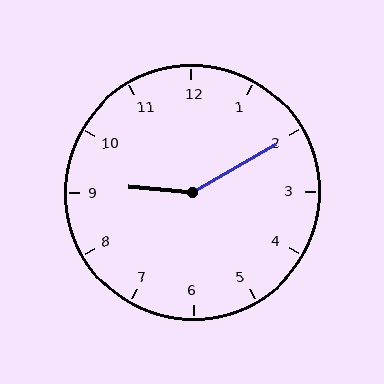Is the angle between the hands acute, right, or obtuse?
It is obtuse.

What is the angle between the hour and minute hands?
Approximately 145 degrees.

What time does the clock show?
9:10.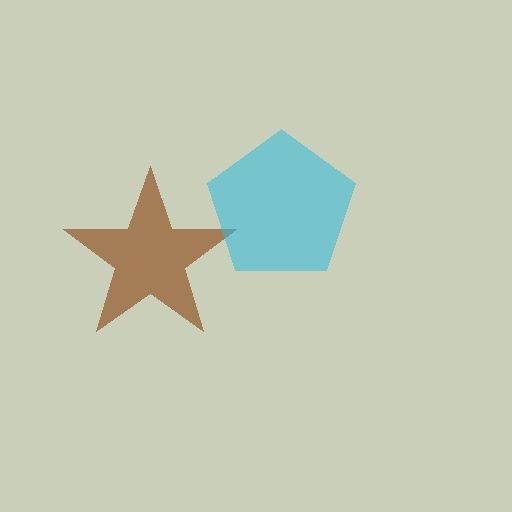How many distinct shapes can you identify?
There are 2 distinct shapes: a brown star, a cyan pentagon.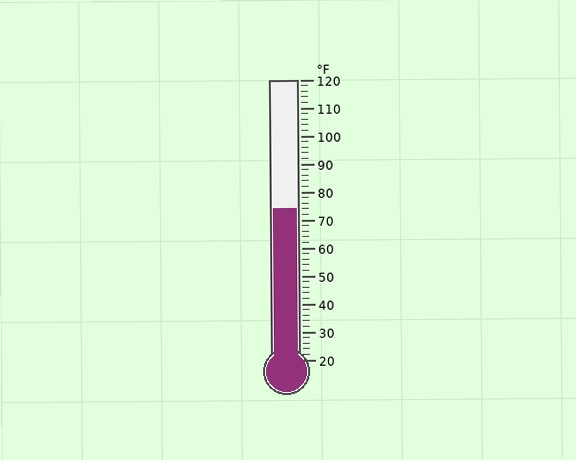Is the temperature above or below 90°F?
The temperature is below 90°F.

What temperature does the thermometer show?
The thermometer shows approximately 74°F.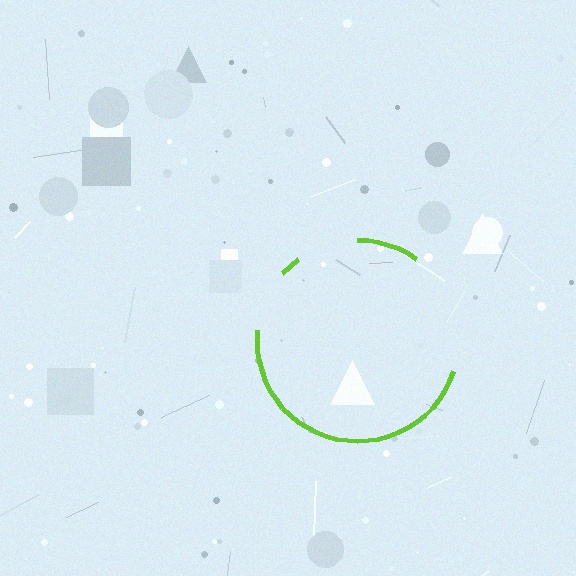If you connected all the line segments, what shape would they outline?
They would outline a circle.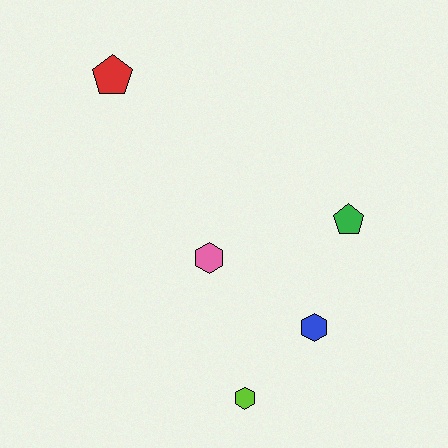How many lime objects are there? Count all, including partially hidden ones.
There is 1 lime object.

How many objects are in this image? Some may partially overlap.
There are 5 objects.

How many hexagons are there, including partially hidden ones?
There are 3 hexagons.